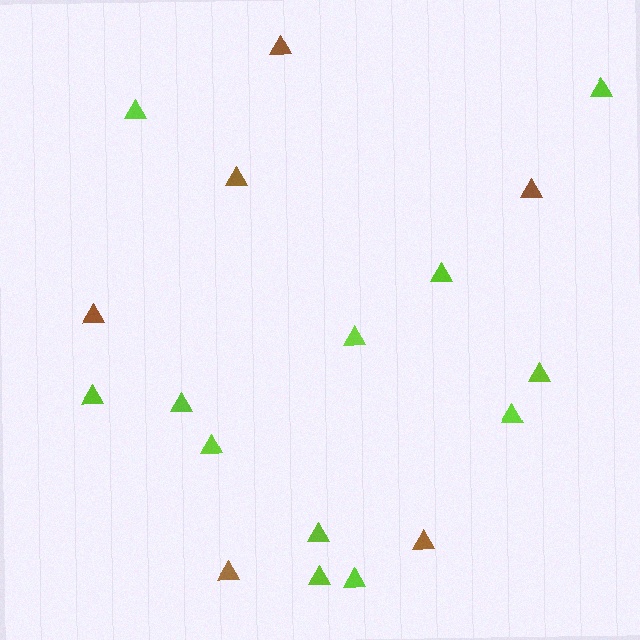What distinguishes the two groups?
There are 2 groups: one group of brown triangles (6) and one group of lime triangles (12).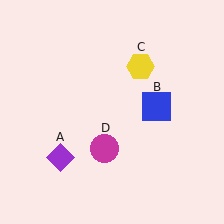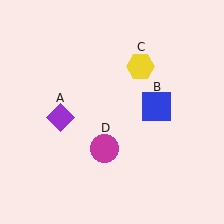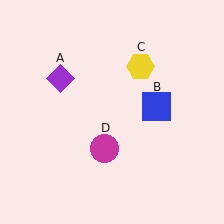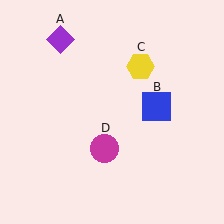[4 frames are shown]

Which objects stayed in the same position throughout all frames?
Blue square (object B) and yellow hexagon (object C) and magenta circle (object D) remained stationary.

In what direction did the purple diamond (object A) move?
The purple diamond (object A) moved up.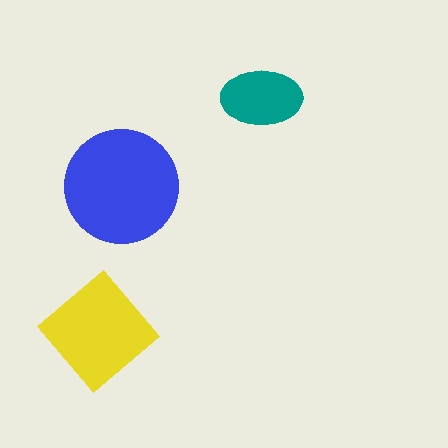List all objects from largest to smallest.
The blue circle, the yellow diamond, the teal ellipse.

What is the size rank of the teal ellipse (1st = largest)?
3rd.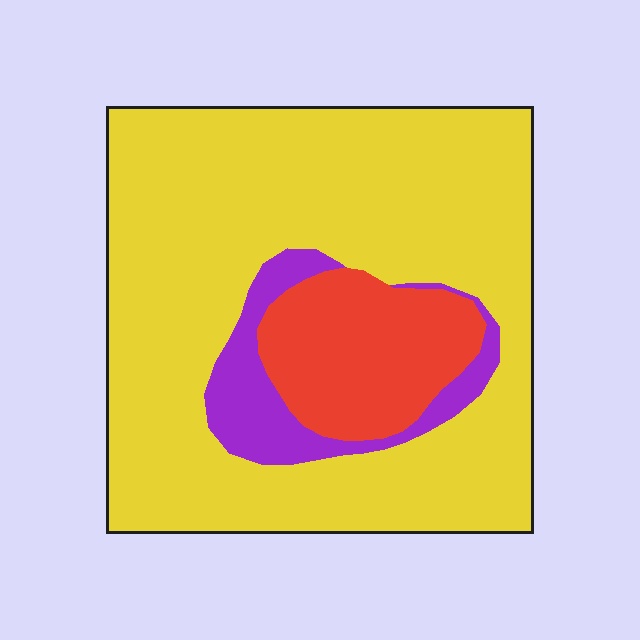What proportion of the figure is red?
Red covers about 15% of the figure.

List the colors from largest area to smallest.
From largest to smallest: yellow, red, purple.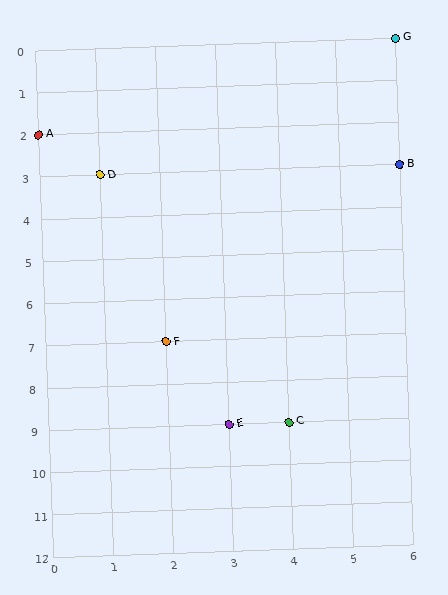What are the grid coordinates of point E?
Point E is at grid coordinates (3, 9).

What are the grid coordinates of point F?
Point F is at grid coordinates (2, 7).